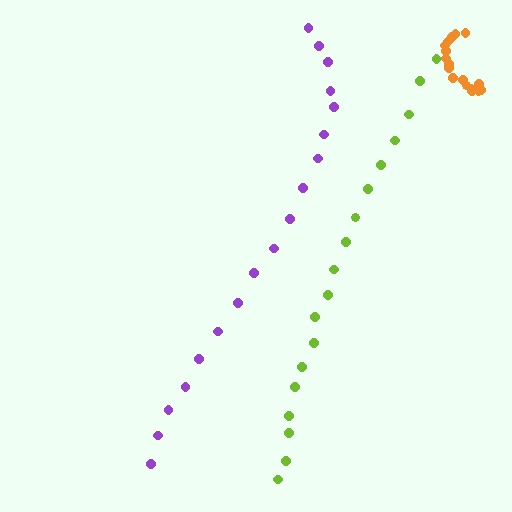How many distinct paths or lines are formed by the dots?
There are 3 distinct paths.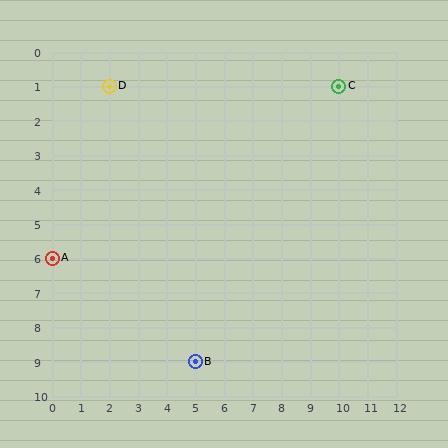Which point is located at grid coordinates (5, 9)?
Point B is at (5, 9).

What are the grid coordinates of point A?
Point A is at grid coordinates (0, 6).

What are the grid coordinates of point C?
Point C is at grid coordinates (10, 1).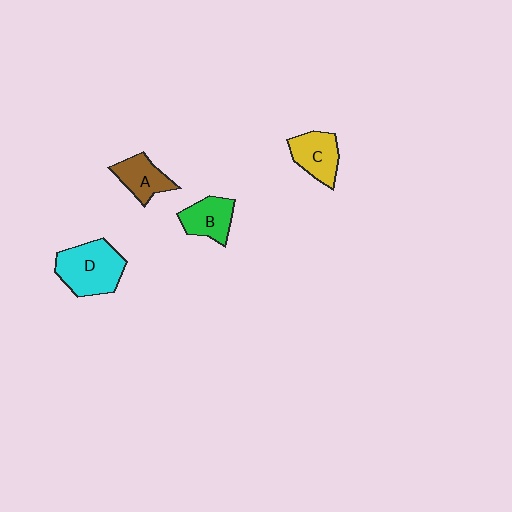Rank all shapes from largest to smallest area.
From largest to smallest: D (cyan), C (yellow), B (green), A (brown).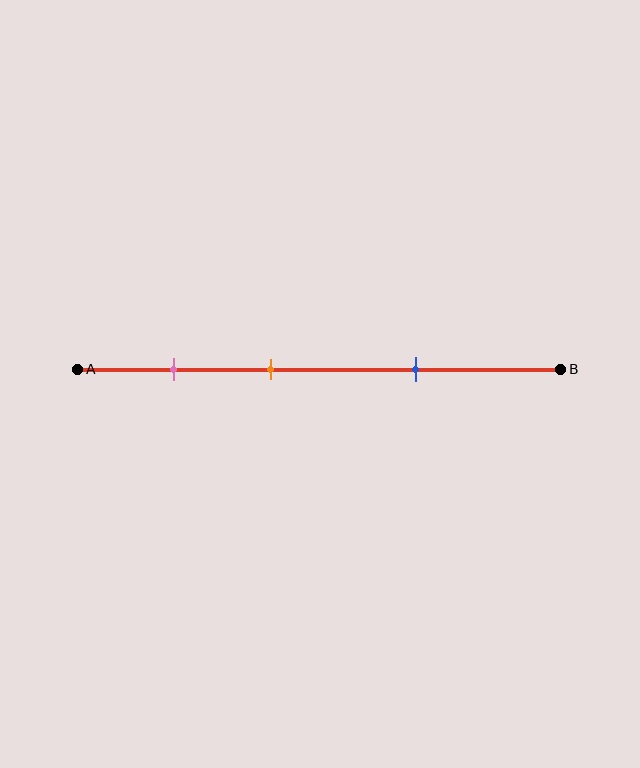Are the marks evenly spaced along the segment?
Yes, the marks are approximately evenly spaced.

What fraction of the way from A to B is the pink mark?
The pink mark is approximately 20% (0.2) of the way from A to B.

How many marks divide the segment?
There are 3 marks dividing the segment.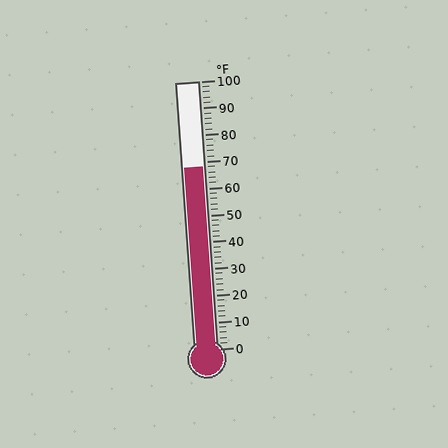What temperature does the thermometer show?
The thermometer shows approximately 68°F.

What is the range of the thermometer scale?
The thermometer scale ranges from 0°F to 100°F.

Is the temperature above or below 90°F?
The temperature is below 90°F.